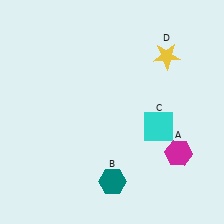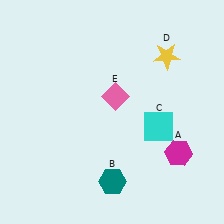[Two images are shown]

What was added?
A pink diamond (E) was added in Image 2.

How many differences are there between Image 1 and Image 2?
There is 1 difference between the two images.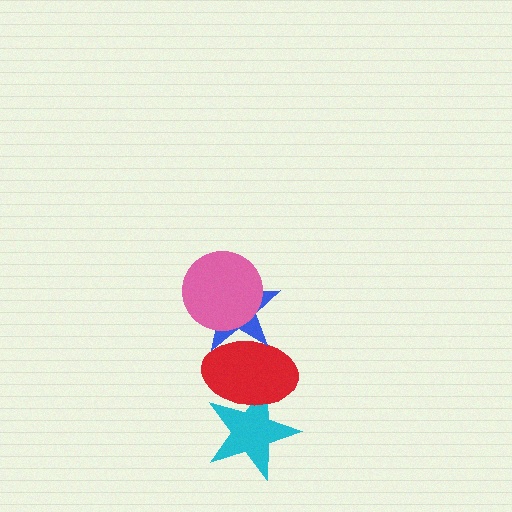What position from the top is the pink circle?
The pink circle is 1st from the top.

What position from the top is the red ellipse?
The red ellipse is 3rd from the top.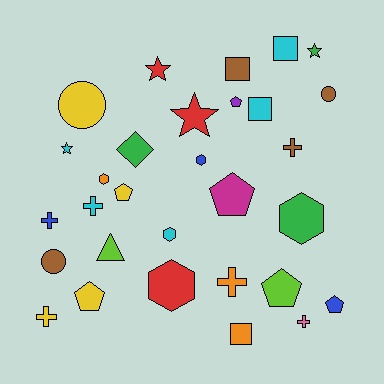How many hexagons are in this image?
There are 5 hexagons.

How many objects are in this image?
There are 30 objects.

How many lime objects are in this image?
There are 2 lime objects.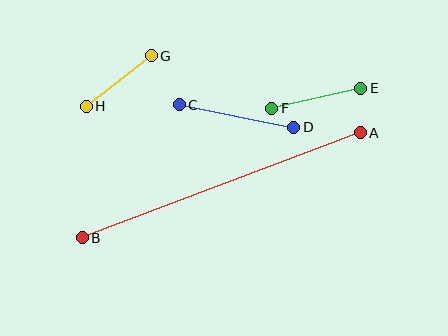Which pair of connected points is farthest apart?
Points A and B are farthest apart.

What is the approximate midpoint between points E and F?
The midpoint is at approximately (316, 98) pixels.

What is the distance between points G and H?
The distance is approximately 82 pixels.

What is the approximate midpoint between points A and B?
The midpoint is at approximately (221, 185) pixels.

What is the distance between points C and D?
The distance is approximately 117 pixels.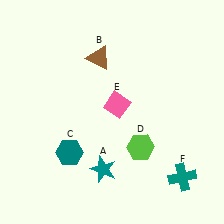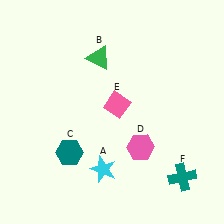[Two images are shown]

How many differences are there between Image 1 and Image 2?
There are 3 differences between the two images.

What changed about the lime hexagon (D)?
In Image 1, D is lime. In Image 2, it changed to pink.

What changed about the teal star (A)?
In Image 1, A is teal. In Image 2, it changed to cyan.